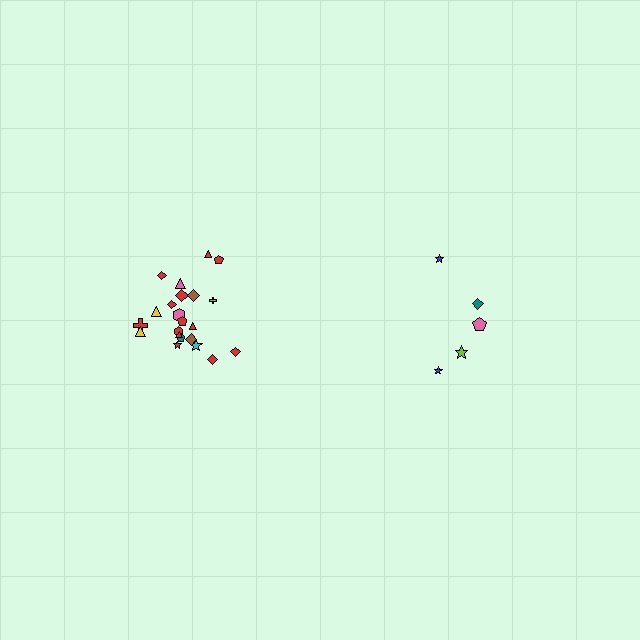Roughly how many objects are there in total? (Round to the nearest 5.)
Roughly 25 objects in total.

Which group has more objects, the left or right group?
The left group.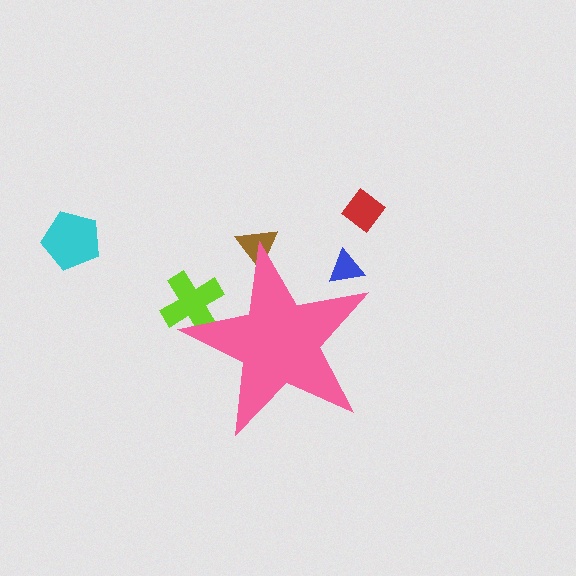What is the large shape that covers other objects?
A pink star.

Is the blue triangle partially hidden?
Yes, the blue triangle is partially hidden behind the pink star.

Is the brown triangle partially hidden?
Yes, the brown triangle is partially hidden behind the pink star.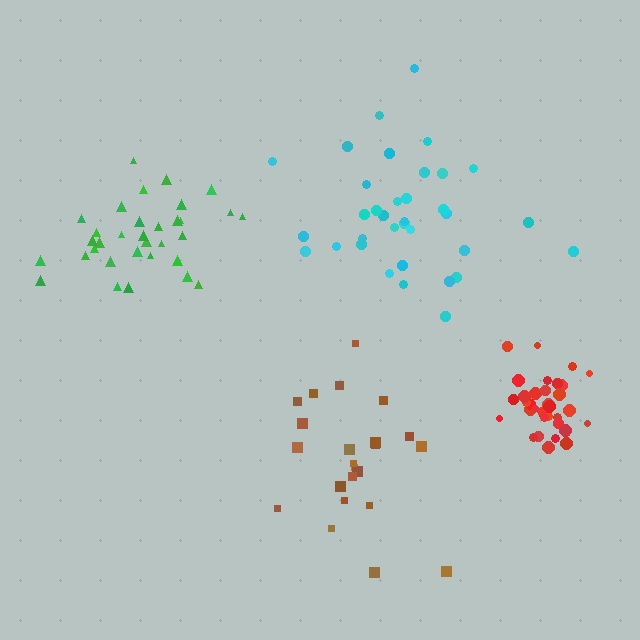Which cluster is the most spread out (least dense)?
Cyan.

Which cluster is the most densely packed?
Red.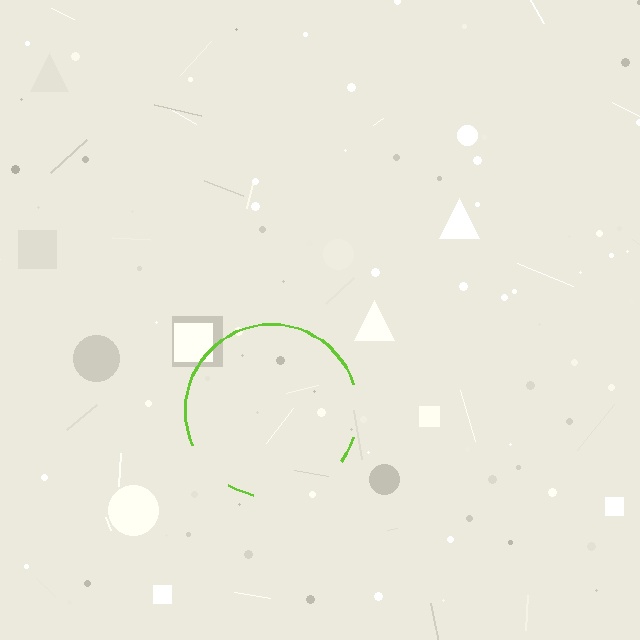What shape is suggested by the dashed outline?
The dashed outline suggests a circle.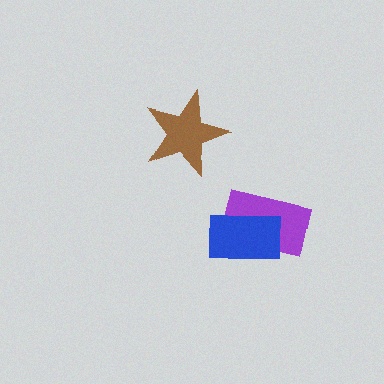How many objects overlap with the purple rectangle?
1 object overlaps with the purple rectangle.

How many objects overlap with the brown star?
0 objects overlap with the brown star.